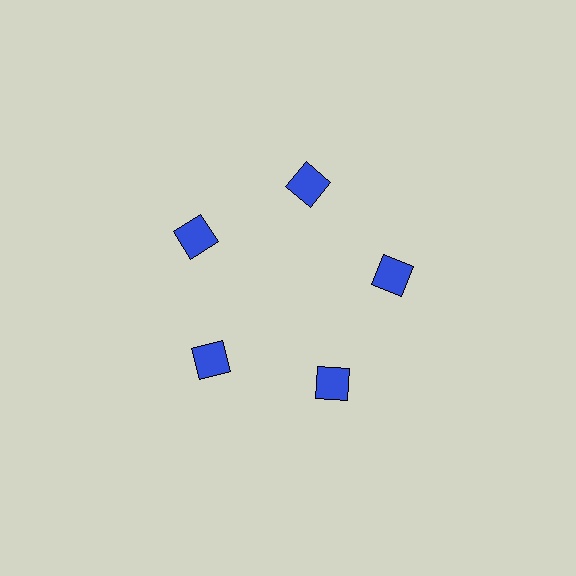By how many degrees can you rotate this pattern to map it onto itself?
The pattern maps onto itself every 72 degrees of rotation.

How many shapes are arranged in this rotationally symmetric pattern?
There are 5 shapes, arranged in 5 groups of 1.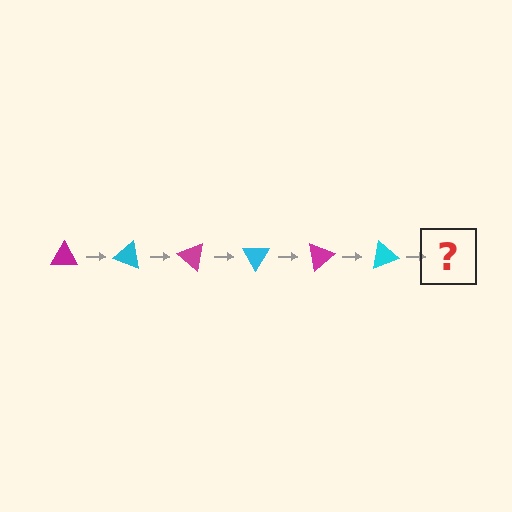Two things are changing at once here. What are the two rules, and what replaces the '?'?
The two rules are that it rotates 20 degrees each step and the color cycles through magenta and cyan. The '?' should be a magenta triangle, rotated 120 degrees from the start.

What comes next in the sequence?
The next element should be a magenta triangle, rotated 120 degrees from the start.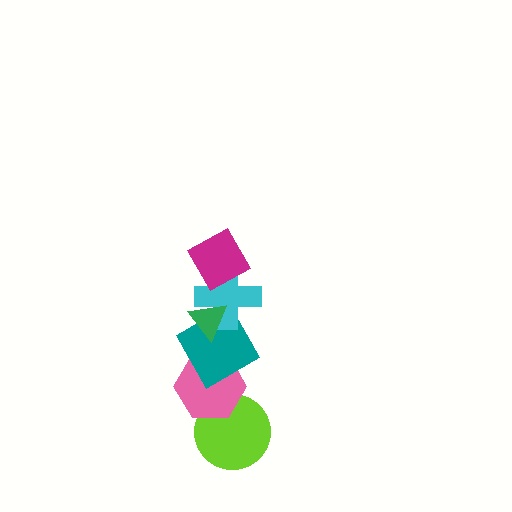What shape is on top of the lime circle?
The pink hexagon is on top of the lime circle.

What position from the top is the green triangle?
The green triangle is 2nd from the top.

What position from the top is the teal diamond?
The teal diamond is 4th from the top.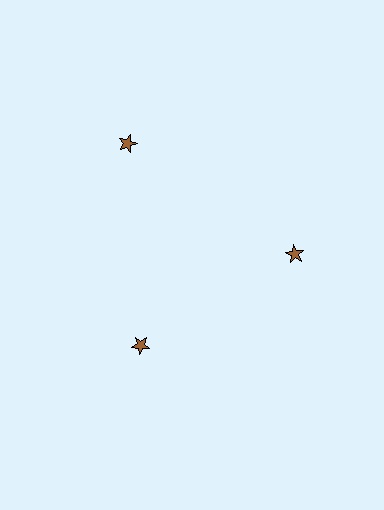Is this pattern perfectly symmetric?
No. The 3 brown stars are arranged in a ring, but one element near the 11 o'clock position is pushed outward from the center, breaking the 3-fold rotational symmetry.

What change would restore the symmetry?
The symmetry would be restored by moving it inward, back onto the ring so that all 3 stars sit at equal angles and equal distance from the center.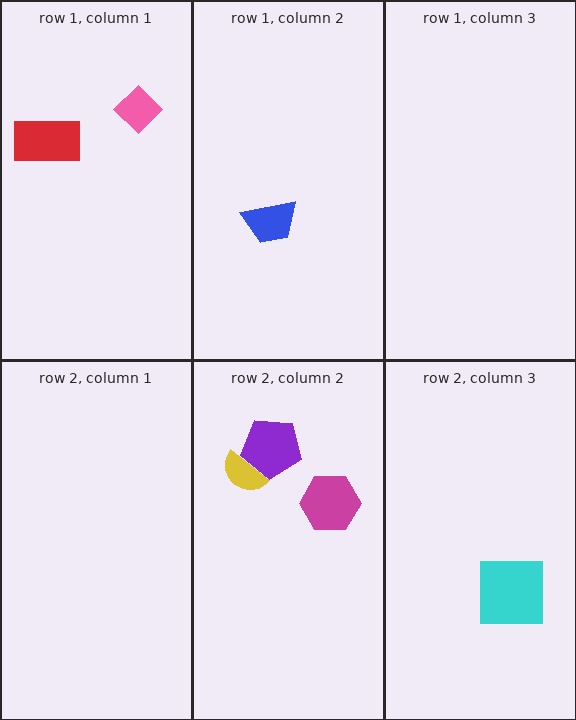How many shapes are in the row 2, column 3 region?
1.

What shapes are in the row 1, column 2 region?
The blue trapezoid.